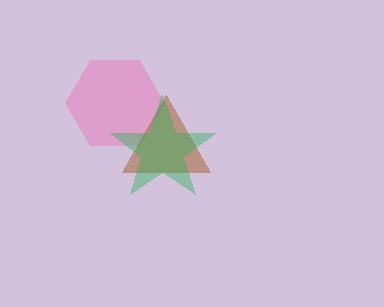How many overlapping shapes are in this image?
There are 3 overlapping shapes in the image.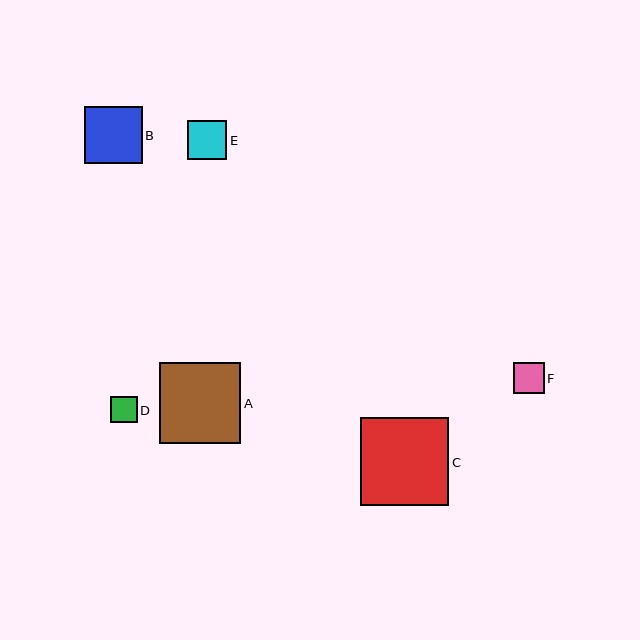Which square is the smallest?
Square D is the smallest with a size of approximately 26 pixels.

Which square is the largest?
Square C is the largest with a size of approximately 88 pixels.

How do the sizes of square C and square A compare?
Square C and square A are approximately the same size.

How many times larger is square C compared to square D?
Square C is approximately 3.3 times the size of square D.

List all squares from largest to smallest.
From largest to smallest: C, A, B, E, F, D.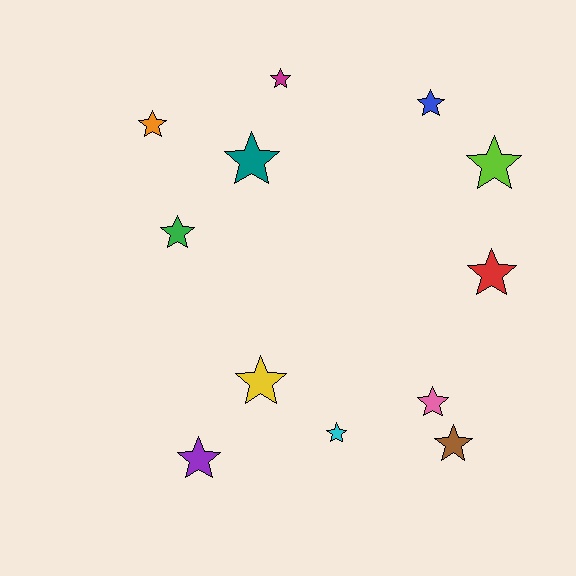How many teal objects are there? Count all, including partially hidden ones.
There is 1 teal object.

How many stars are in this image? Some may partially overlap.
There are 12 stars.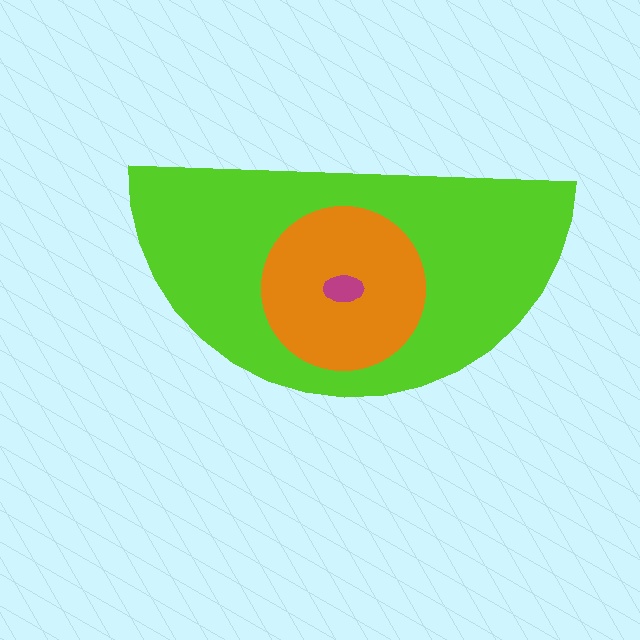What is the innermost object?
The magenta ellipse.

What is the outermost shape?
The lime semicircle.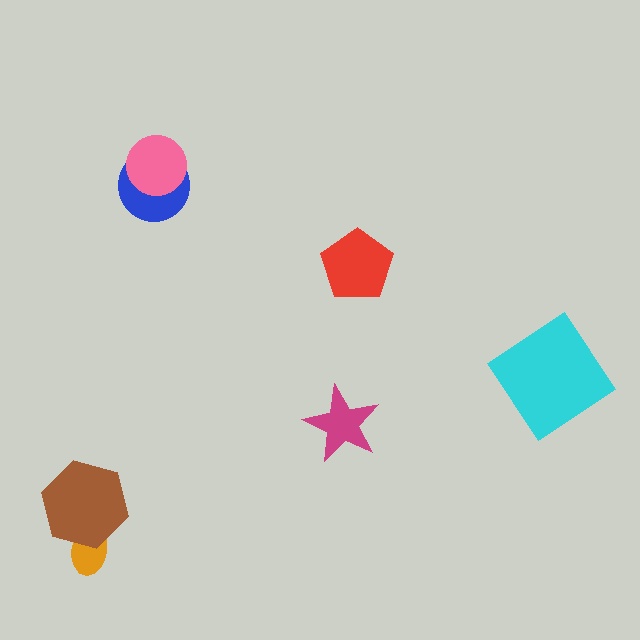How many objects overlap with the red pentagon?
0 objects overlap with the red pentagon.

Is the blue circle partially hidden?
Yes, it is partially covered by another shape.